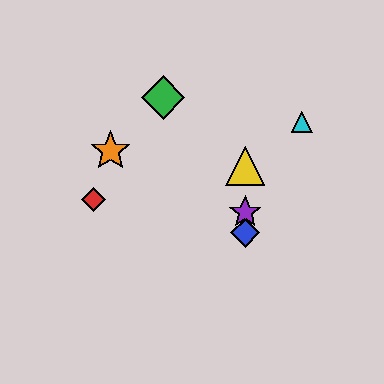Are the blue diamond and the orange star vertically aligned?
No, the blue diamond is at x≈245 and the orange star is at x≈111.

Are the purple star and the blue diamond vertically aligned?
Yes, both are at x≈245.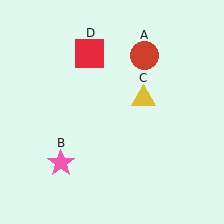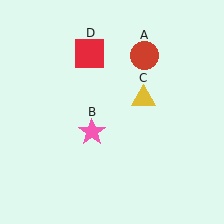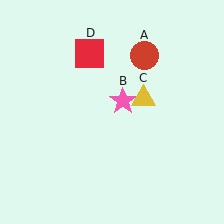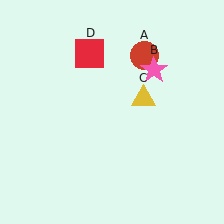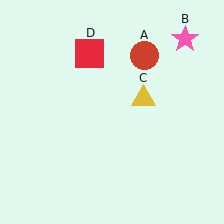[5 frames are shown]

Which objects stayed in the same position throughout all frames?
Red circle (object A) and yellow triangle (object C) and red square (object D) remained stationary.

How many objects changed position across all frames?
1 object changed position: pink star (object B).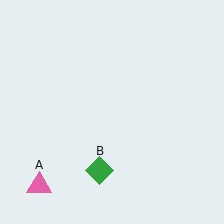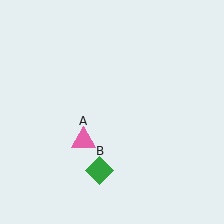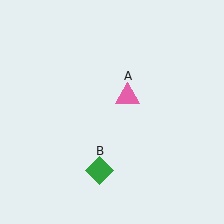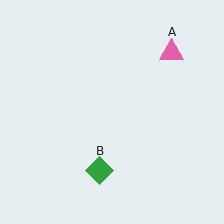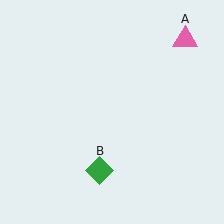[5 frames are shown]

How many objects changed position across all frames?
1 object changed position: pink triangle (object A).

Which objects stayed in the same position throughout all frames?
Green diamond (object B) remained stationary.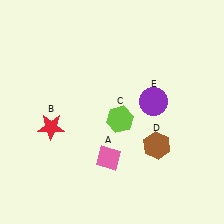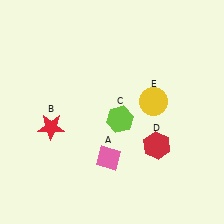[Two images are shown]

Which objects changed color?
D changed from brown to red. E changed from purple to yellow.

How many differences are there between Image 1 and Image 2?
There are 2 differences between the two images.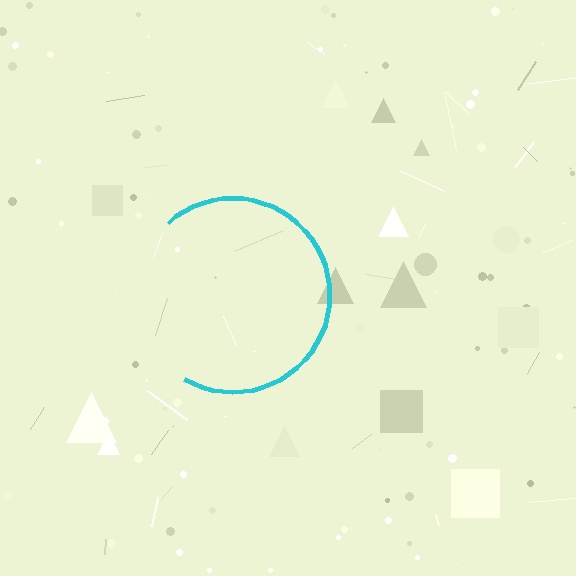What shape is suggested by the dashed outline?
The dashed outline suggests a circle.